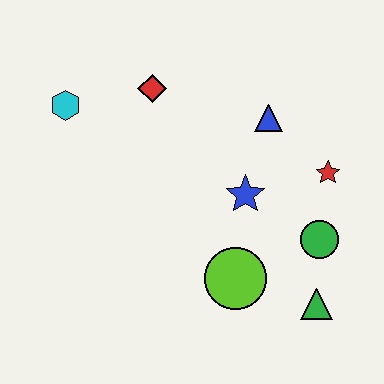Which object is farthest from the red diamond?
The green triangle is farthest from the red diamond.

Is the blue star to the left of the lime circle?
No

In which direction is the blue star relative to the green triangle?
The blue star is above the green triangle.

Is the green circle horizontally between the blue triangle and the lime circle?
No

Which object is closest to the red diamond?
The cyan hexagon is closest to the red diamond.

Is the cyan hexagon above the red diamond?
No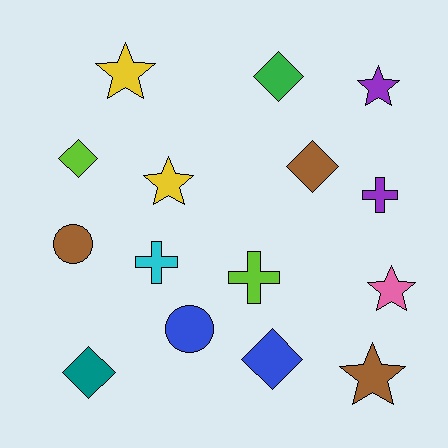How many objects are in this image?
There are 15 objects.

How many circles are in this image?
There are 2 circles.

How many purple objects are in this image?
There are 2 purple objects.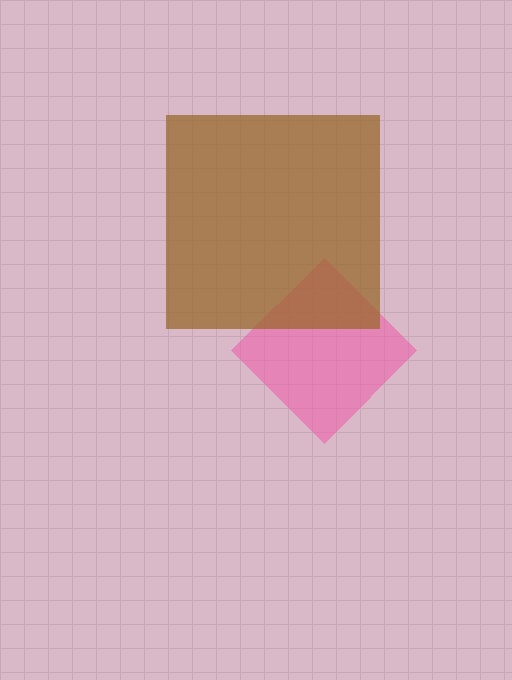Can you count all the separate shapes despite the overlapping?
Yes, there are 2 separate shapes.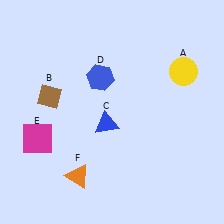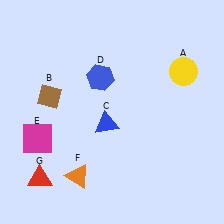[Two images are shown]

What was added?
A red triangle (G) was added in Image 2.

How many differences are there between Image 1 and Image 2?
There is 1 difference between the two images.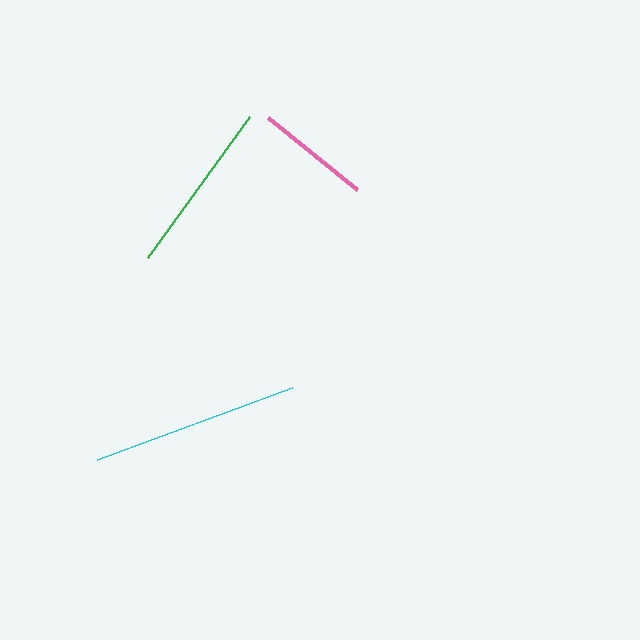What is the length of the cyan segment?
The cyan segment is approximately 209 pixels long.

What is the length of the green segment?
The green segment is approximately 174 pixels long.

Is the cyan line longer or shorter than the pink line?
The cyan line is longer than the pink line.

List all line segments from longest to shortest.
From longest to shortest: cyan, green, pink.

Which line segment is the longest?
The cyan line is the longest at approximately 209 pixels.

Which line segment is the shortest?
The pink line is the shortest at approximately 114 pixels.